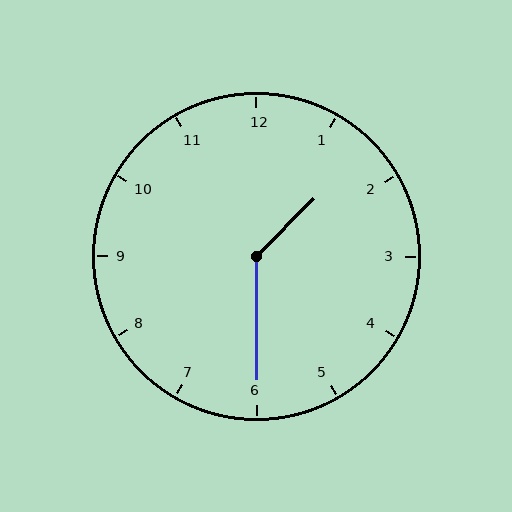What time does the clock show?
1:30.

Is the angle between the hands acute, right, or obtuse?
It is obtuse.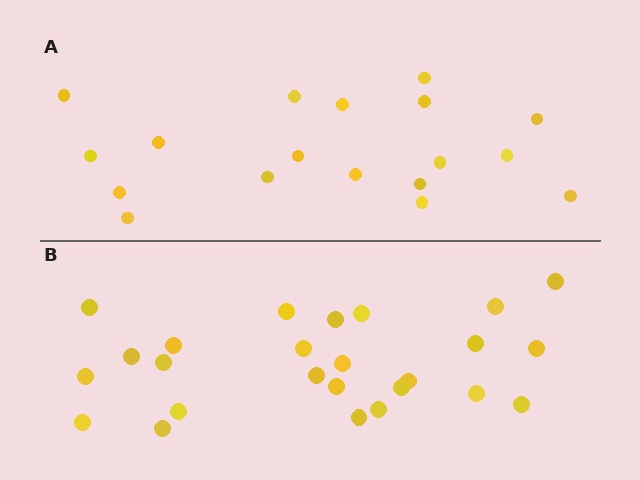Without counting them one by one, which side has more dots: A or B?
Region B (the bottom region) has more dots.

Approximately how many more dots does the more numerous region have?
Region B has roughly 8 or so more dots than region A.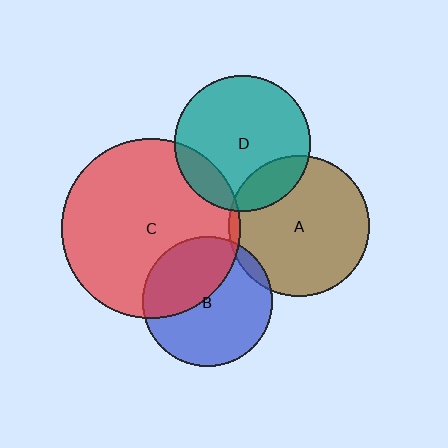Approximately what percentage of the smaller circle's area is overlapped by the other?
Approximately 5%.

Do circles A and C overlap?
Yes.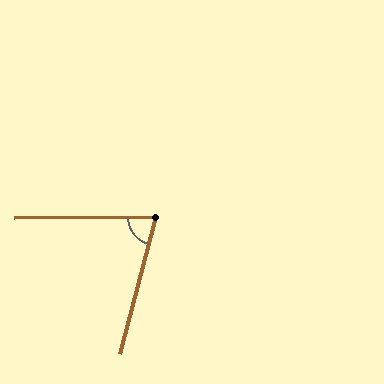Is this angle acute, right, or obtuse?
It is acute.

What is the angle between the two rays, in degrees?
Approximately 74 degrees.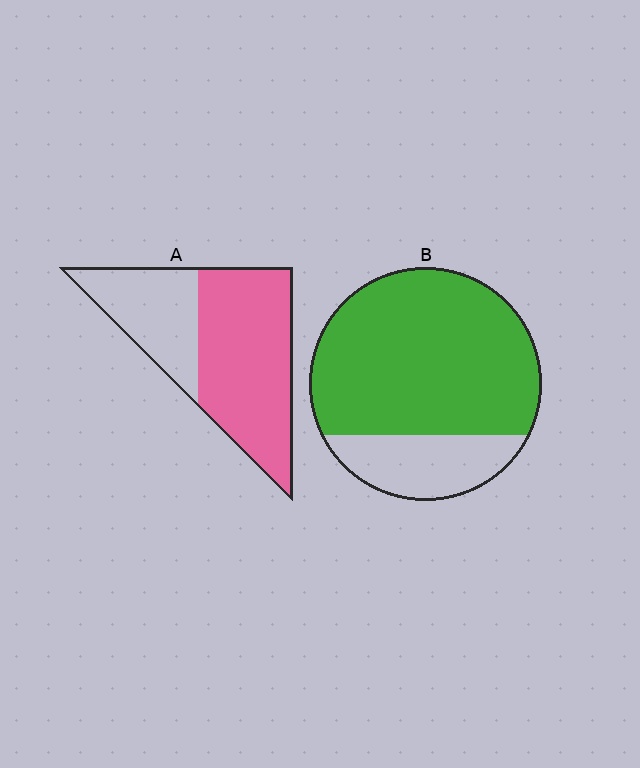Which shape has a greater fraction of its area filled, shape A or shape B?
Shape B.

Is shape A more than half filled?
Yes.